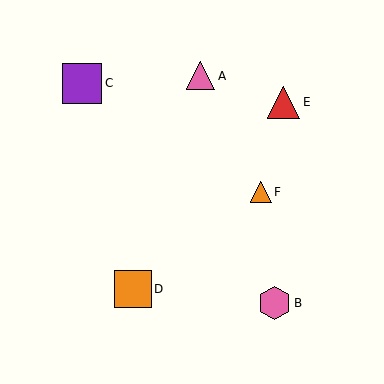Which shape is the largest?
The purple square (labeled C) is the largest.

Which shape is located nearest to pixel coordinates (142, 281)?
The orange square (labeled D) at (133, 289) is nearest to that location.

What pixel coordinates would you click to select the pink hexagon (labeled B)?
Click at (275, 303) to select the pink hexagon B.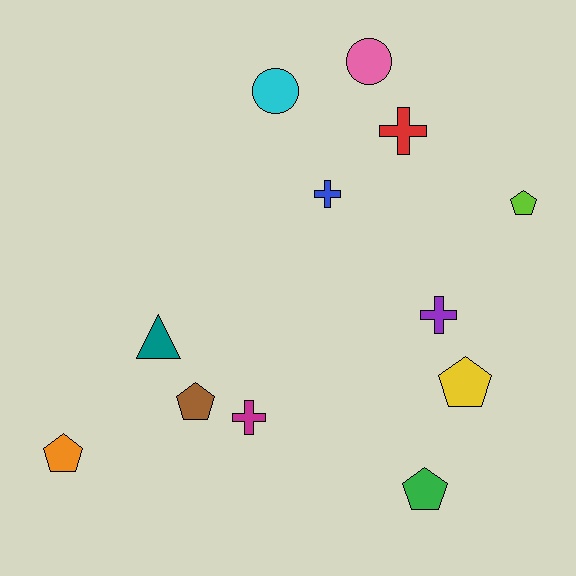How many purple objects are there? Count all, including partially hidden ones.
There is 1 purple object.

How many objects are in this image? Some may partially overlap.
There are 12 objects.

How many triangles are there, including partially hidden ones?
There is 1 triangle.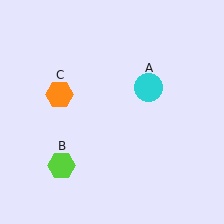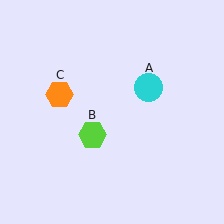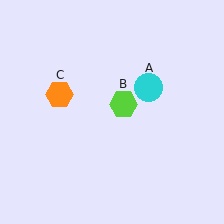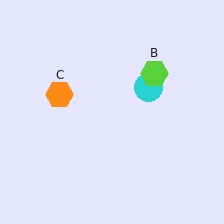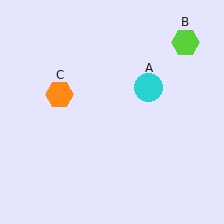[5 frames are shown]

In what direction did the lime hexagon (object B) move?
The lime hexagon (object B) moved up and to the right.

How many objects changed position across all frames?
1 object changed position: lime hexagon (object B).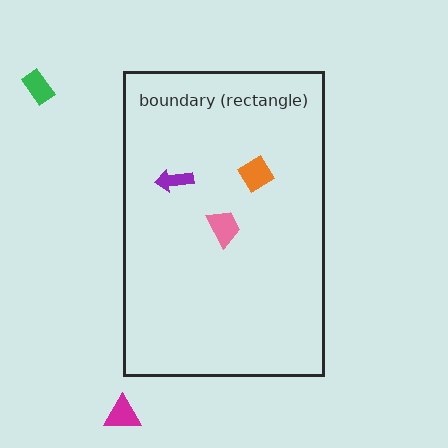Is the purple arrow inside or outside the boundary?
Inside.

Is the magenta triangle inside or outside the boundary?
Outside.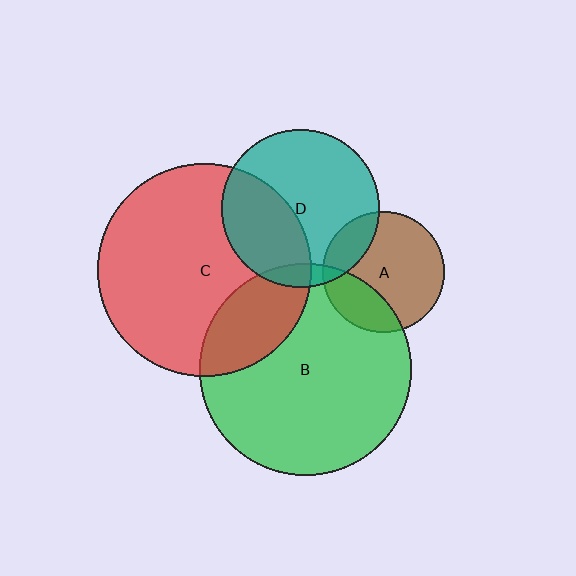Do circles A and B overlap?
Yes.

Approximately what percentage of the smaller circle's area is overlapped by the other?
Approximately 25%.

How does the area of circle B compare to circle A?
Approximately 3.0 times.